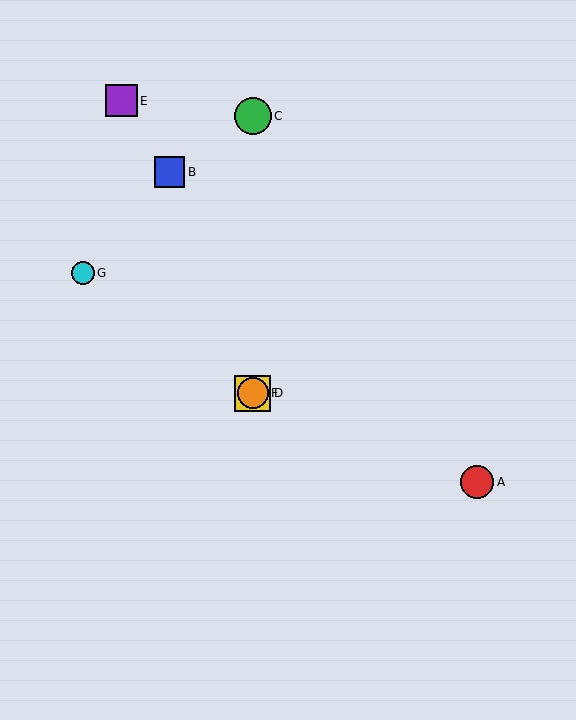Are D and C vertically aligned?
Yes, both are at x≈253.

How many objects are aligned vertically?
3 objects (C, D, F) are aligned vertically.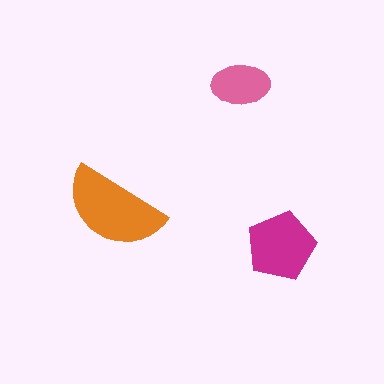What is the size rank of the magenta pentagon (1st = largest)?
2nd.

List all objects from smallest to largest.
The pink ellipse, the magenta pentagon, the orange semicircle.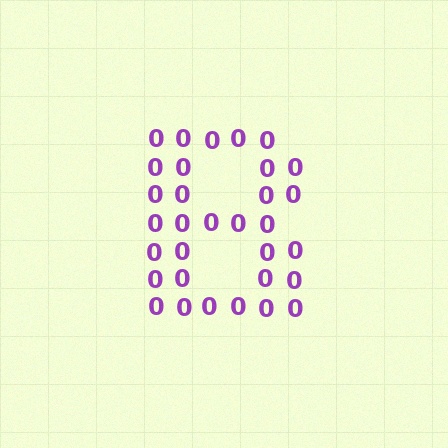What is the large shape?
The large shape is the letter B.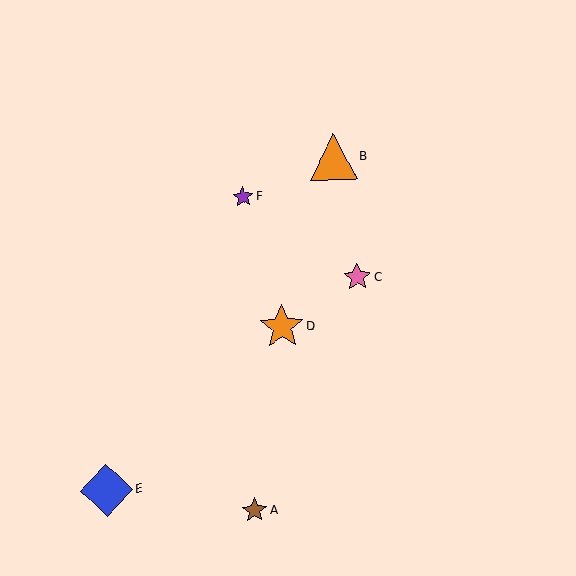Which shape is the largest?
The blue diamond (labeled E) is the largest.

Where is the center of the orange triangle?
The center of the orange triangle is at (333, 157).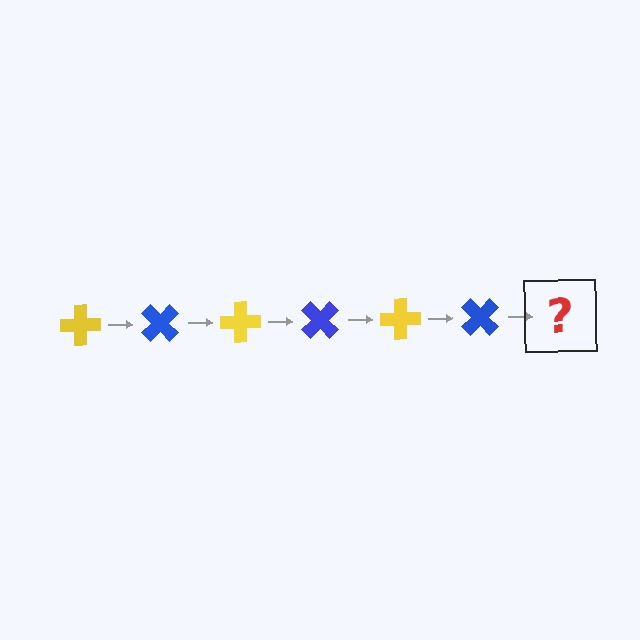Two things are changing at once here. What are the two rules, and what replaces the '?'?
The two rules are that it rotates 45 degrees each step and the color cycles through yellow and blue. The '?' should be a yellow cross, rotated 270 degrees from the start.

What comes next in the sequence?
The next element should be a yellow cross, rotated 270 degrees from the start.